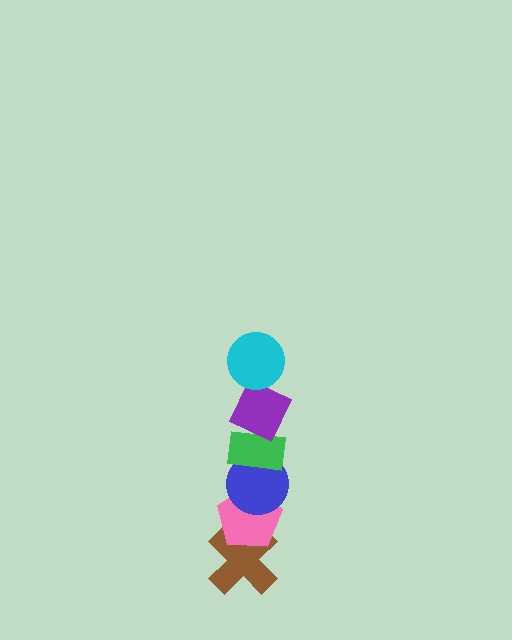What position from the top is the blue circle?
The blue circle is 4th from the top.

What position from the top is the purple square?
The purple square is 2nd from the top.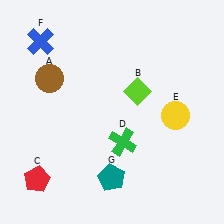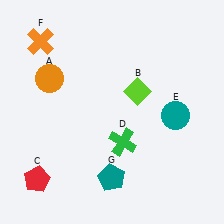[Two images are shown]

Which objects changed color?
A changed from brown to orange. E changed from yellow to teal. F changed from blue to orange.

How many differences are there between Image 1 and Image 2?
There are 3 differences between the two images.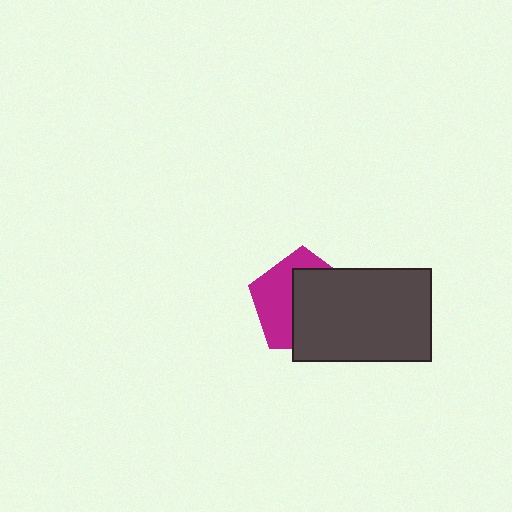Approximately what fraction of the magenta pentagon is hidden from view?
Roughly 57% of the magenta pentagon is hidden behind the dark gray rectangle.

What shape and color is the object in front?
The object in front is a dark gray rectangle.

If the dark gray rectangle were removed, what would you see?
You would see the complete magenta pentagon.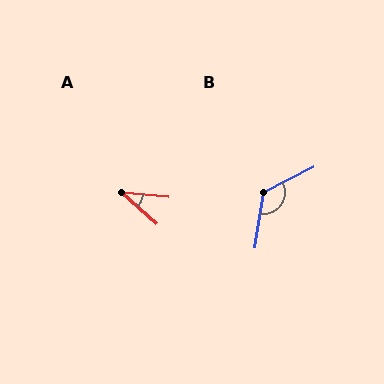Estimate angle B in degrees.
Approximately 125 degrees.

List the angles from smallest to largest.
A (36°), B (125°).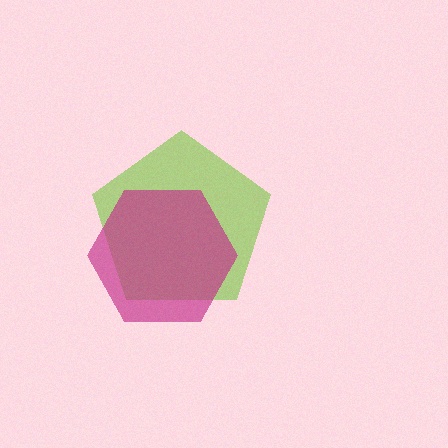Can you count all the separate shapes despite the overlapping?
Yes, there are 2 separate shapes.